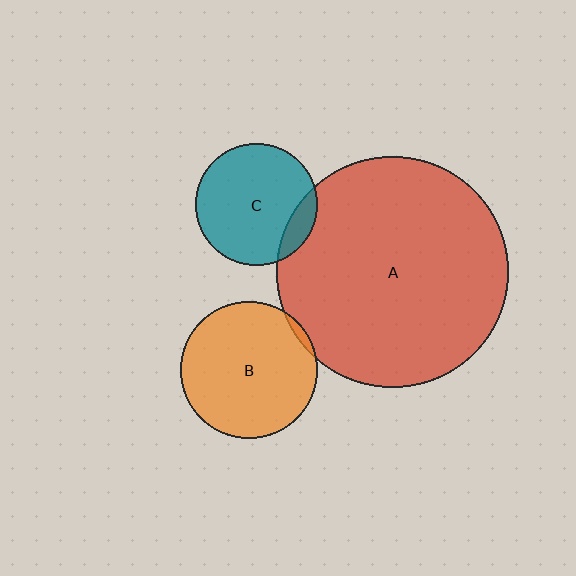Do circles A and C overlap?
Yes.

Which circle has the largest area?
Circle A (red).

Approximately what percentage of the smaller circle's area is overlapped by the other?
Approximately 10%.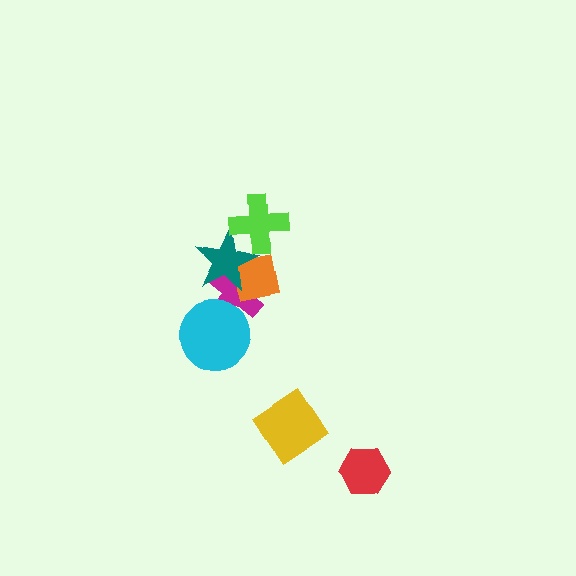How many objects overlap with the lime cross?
1 object overlaps with the lime cross.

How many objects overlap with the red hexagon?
0 objects overlap with the red hexagon.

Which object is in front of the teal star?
The lime cross is in front of the teal star.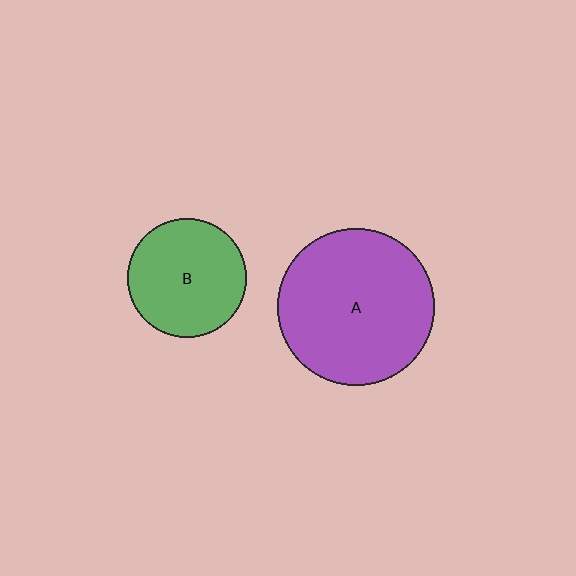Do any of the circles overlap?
No, none of the circles overlap.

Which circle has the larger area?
Circle A (purple).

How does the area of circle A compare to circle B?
Approximately 1.8 times.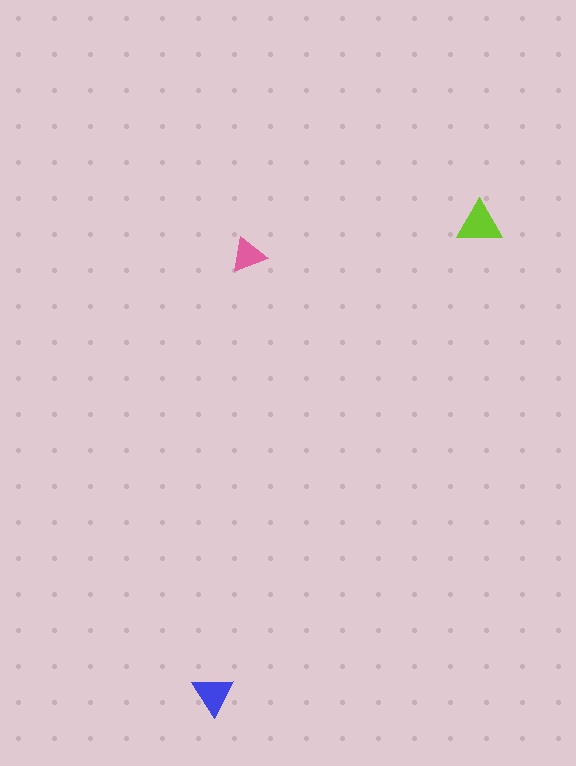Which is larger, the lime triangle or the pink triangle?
The lime one.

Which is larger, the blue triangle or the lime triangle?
The lime one.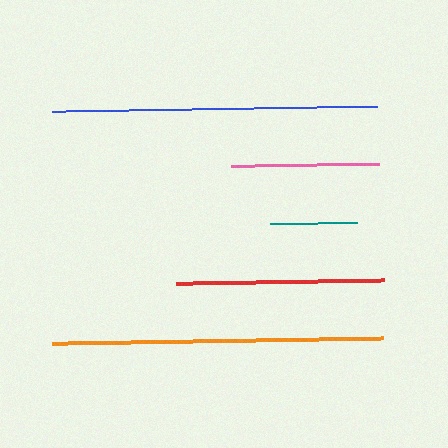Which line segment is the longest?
The orange line is the longest at approximately 331 pixels.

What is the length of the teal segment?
The teal segment is approximately 87 pixels long.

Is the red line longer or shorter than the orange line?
The orange line is longer than the red line.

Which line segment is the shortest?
The teal line is the shortest at approximately 87 pixels.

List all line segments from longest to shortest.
From longest to shortest: orange, blue, red, pink, teal.